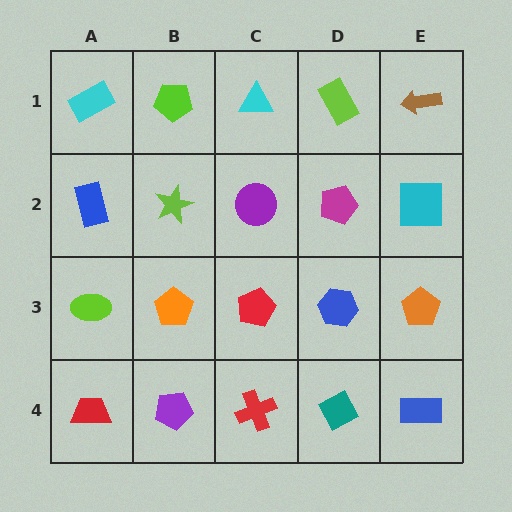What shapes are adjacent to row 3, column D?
A magenta pentagon (row 2, column D), a teal diamond (row 4, column D), a red pentagon (row 3, column C), an orange pentagon (row 3, column E).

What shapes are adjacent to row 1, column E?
A cyan square (row 2, column E), a lime rectangle (row 1, column D).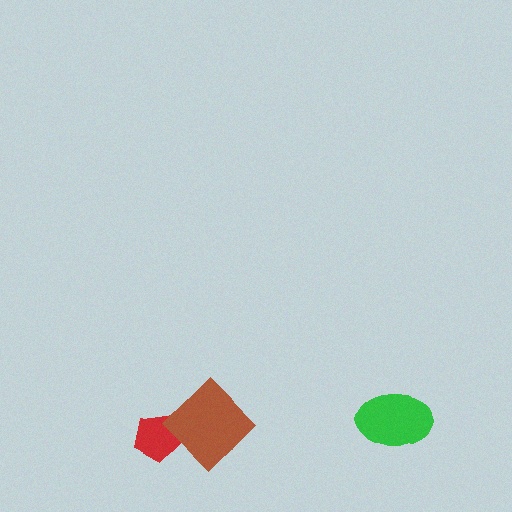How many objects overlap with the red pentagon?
1 object overlaps with the red pentagon.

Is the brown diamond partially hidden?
No, no other shape covers it.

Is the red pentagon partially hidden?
Yes, it is partially covered by another shape.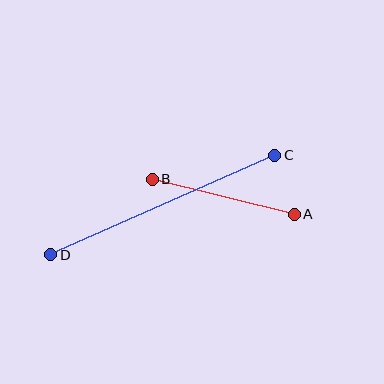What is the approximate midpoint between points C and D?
The midpoint is at approximately (163, 205) pixels.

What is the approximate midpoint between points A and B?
The midpoint is at approximately (223, 197) pixels.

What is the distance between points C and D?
The distance is approximately 245 pixels.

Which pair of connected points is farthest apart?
Points C and D are farthest apart.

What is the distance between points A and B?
The distance is approximately 146 pixels.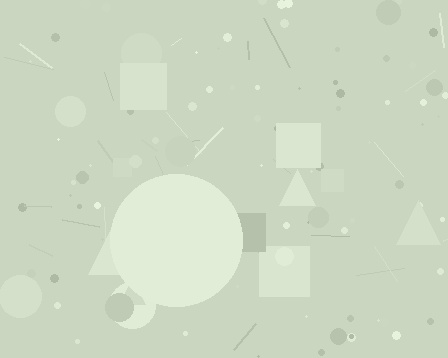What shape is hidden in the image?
A circle is hidden in the image.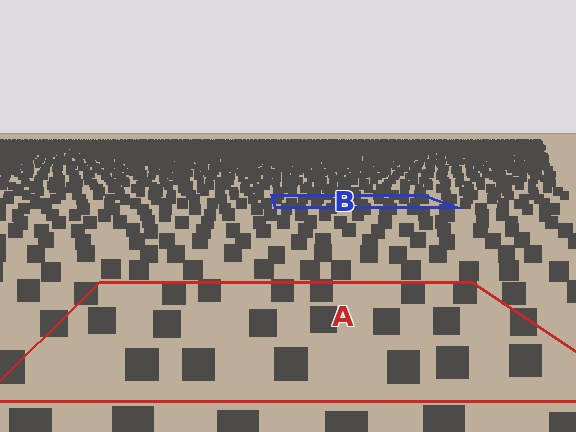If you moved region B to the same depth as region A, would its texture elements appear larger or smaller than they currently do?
They would appear larger. At a closer depth, the same texture elements are projected at a bigger on-screen size.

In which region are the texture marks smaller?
The texture marks are smaller in region B, because it is farther away.